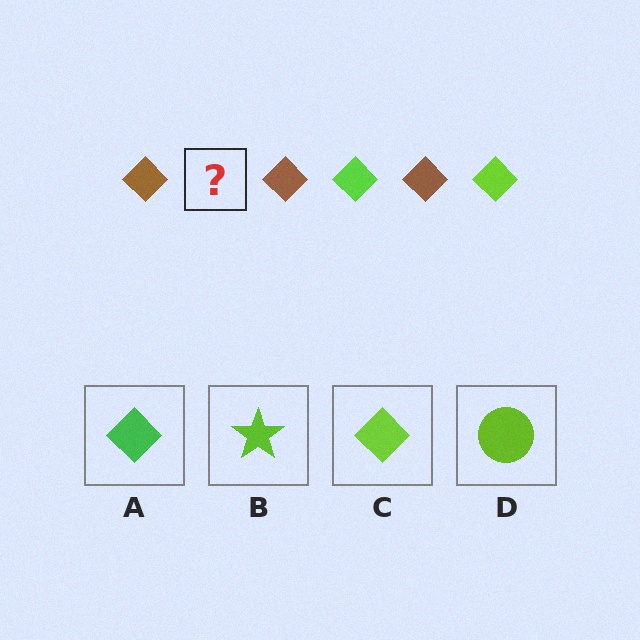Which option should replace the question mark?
Option C.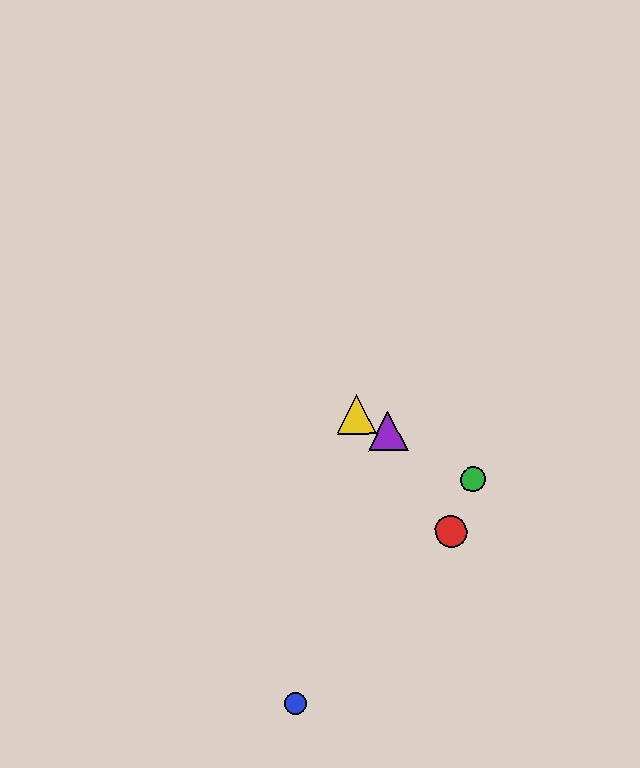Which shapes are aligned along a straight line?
The green circle, the yellow triangle, the purple triangle are aligned along a straight line.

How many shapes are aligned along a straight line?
3 shapes (the green circle, the yellow triangle, the purple triangle) are aligned along a straight line.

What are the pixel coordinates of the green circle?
The green circle is at (473, 479).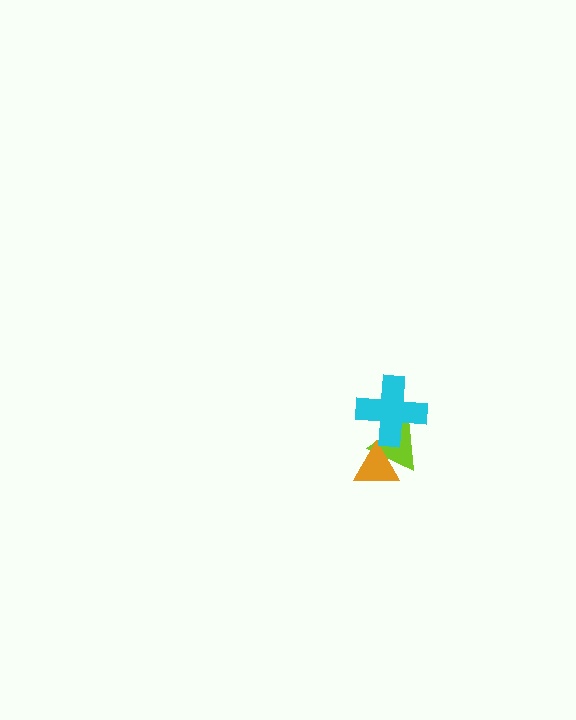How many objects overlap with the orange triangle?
1 object overlaps with the orange triangle.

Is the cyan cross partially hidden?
No, no other shape covers it.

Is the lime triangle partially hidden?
Yes, it is partially covered by another shape.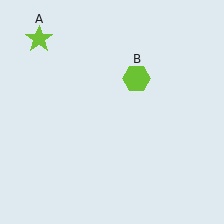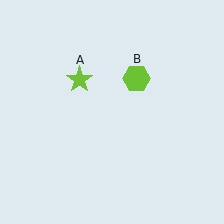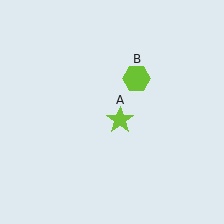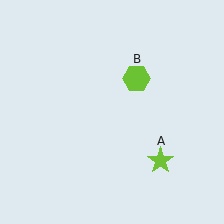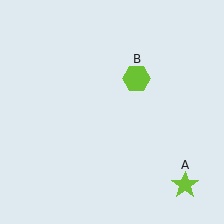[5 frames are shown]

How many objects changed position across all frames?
1 object changed position: lime star (object A).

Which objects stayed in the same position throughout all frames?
Lime hexagon (object B) remained stationary.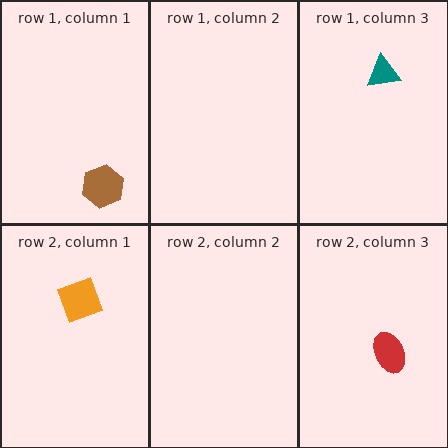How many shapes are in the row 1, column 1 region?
1.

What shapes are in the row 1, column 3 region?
The teal triangle.